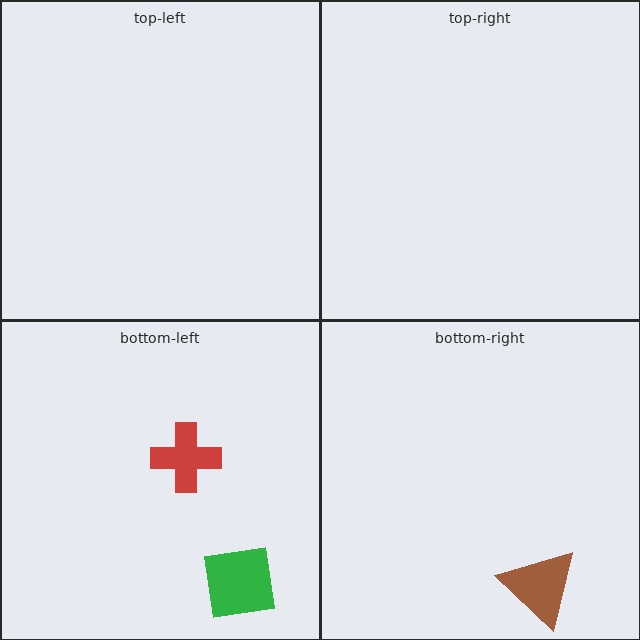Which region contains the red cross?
The bottom-left region.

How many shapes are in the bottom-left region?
2.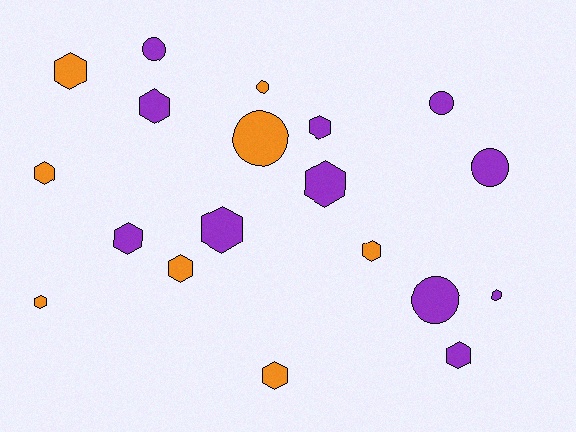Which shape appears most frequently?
Hexagon, with 13 objects.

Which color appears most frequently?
Purple, with 11 objects.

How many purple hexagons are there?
There are 7 purple hexagons.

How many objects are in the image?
There are 19 objects.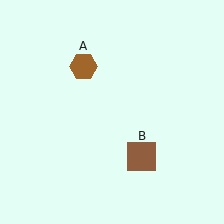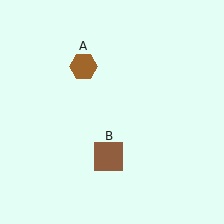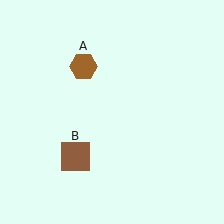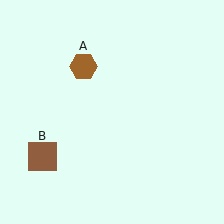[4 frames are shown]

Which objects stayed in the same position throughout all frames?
Brown hexagon (object A) remained stationary.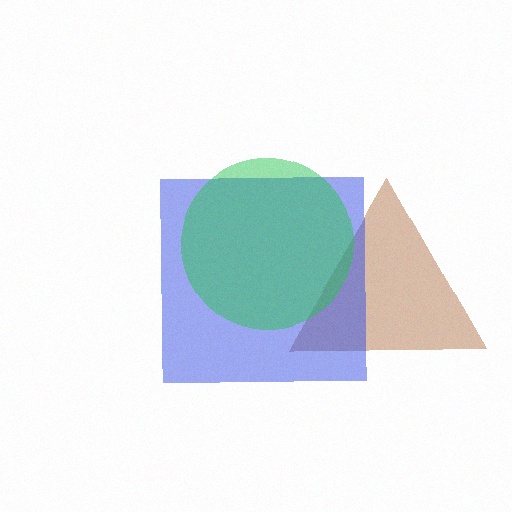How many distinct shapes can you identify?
There are 3 distinct shapes: a brown triangle, a blue square, a green circle.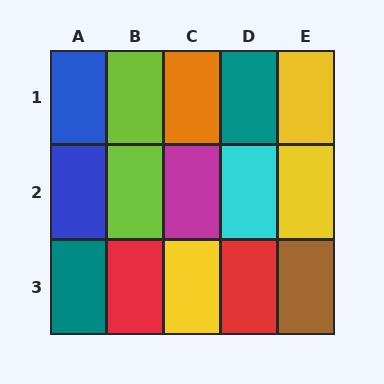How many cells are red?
2 cells are red.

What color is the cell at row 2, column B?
Lime.